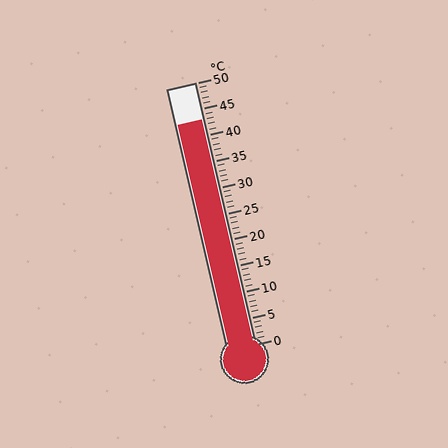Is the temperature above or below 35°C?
The temperature is above 35°C.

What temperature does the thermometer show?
The thermometer shows approximately 43°C.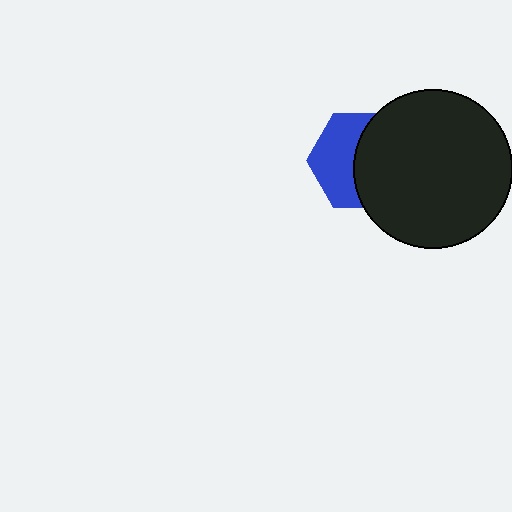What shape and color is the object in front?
The object in front is a black circle.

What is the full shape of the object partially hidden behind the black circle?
The partially hidden object is a blue hexagon.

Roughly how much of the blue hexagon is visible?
About half of it is visible (roughly 47%).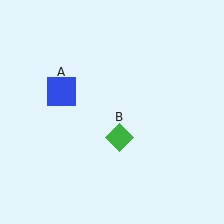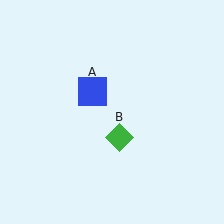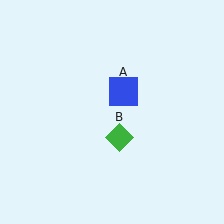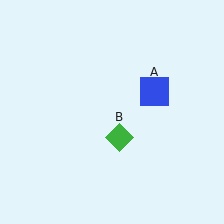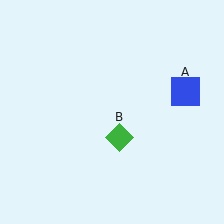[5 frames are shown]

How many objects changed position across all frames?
1 object changed position: blue square (object A).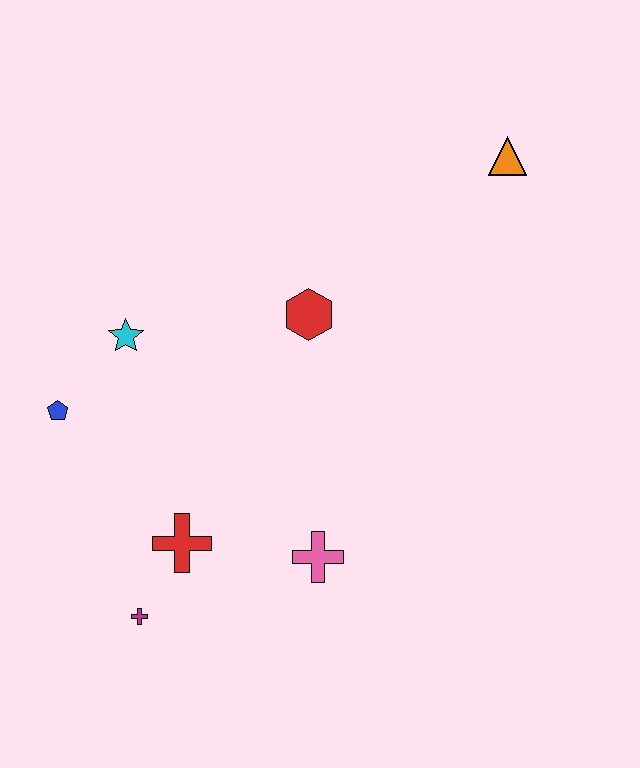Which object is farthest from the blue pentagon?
The orange triangle is farthest from the blue pentagon.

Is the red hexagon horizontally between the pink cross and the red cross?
Yes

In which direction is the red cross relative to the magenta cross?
The red cross is above the magenta cross.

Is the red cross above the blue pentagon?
No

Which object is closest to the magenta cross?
The red cross is closest to the magenta cross.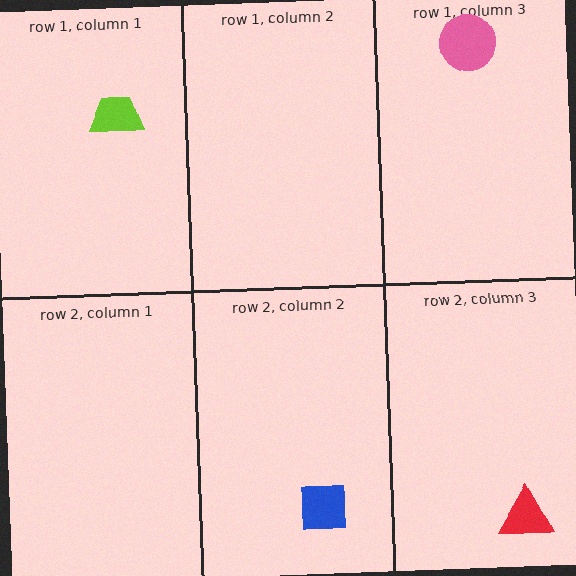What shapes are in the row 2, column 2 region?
The blue square.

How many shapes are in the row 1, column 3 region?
1.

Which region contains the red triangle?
The row 2, column 3 region.